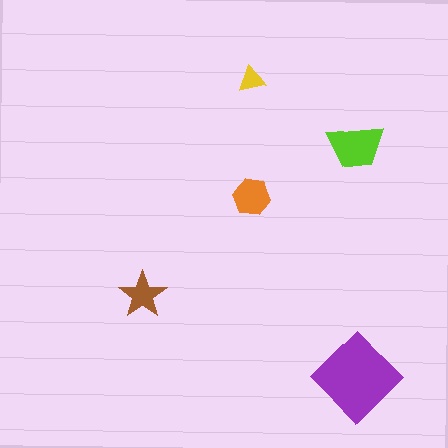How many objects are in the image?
There are 5 objects in the image.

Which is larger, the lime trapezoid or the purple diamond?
The purple diamond.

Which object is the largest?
The purple diamond.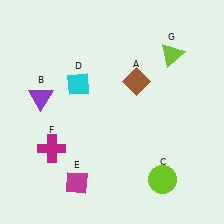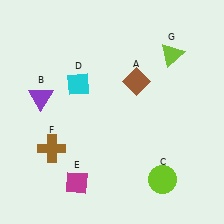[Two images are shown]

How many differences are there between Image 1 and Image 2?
There is 1 difference between the two images.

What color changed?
The cross (F) changed from magenta in Image 1 to brown in Image 2.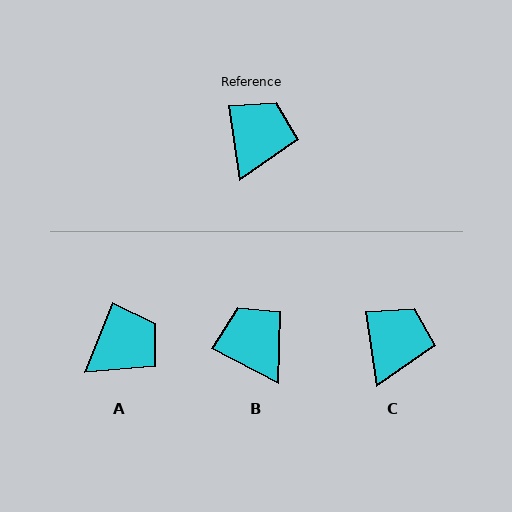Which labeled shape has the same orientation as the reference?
C.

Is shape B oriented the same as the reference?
No, it is off by about 54 degrees.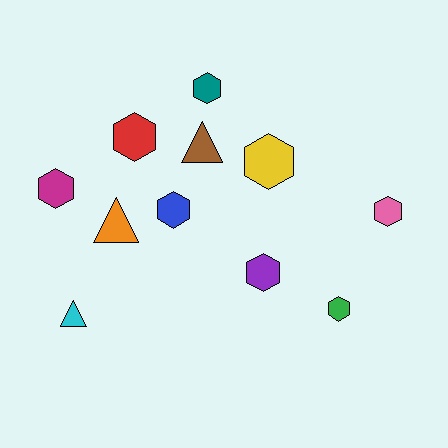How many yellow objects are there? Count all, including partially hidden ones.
There is 1 yellow object.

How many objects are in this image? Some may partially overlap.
There are 11 objects.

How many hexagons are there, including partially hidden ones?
There are 8 hexagons.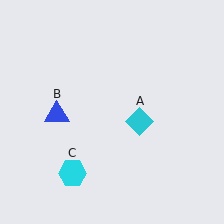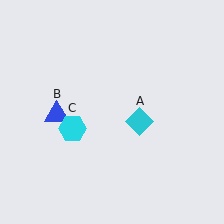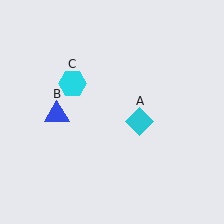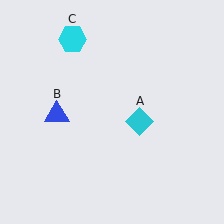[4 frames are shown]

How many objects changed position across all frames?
1 object changed position: cyan hexagon (object C).